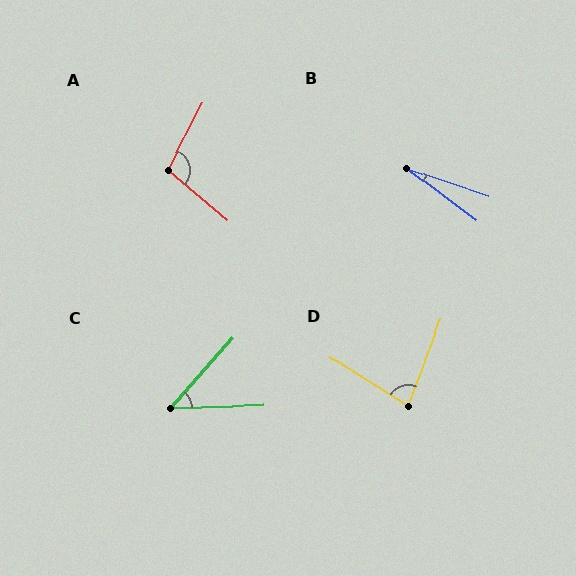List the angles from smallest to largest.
B (18°), C (47°), D (79°), A (102°).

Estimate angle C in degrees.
Approximately 47 degrees.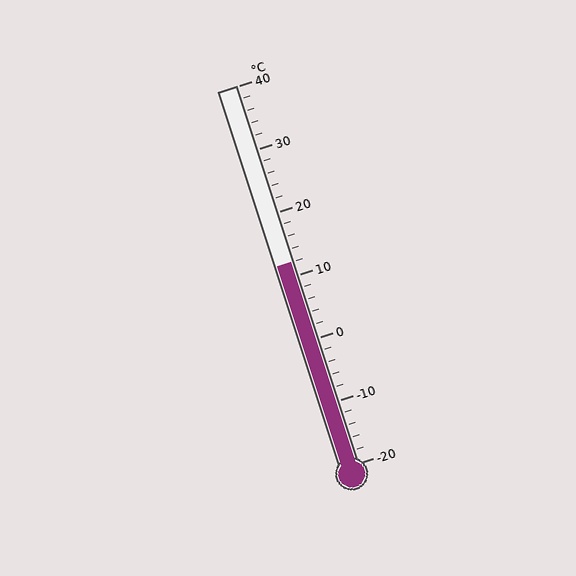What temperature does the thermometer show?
The thermometer shows approximately 12°C.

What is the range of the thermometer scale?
The thermometer scale ranges from -20°C to 40°C.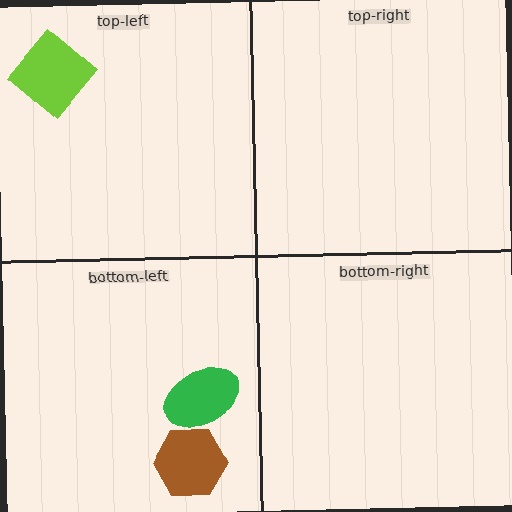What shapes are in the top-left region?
The lime diamond.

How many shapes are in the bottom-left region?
2.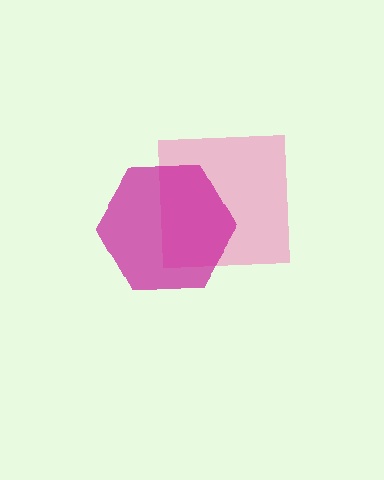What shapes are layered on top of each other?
The layered shapes are: a pink square, a magenta hexagon.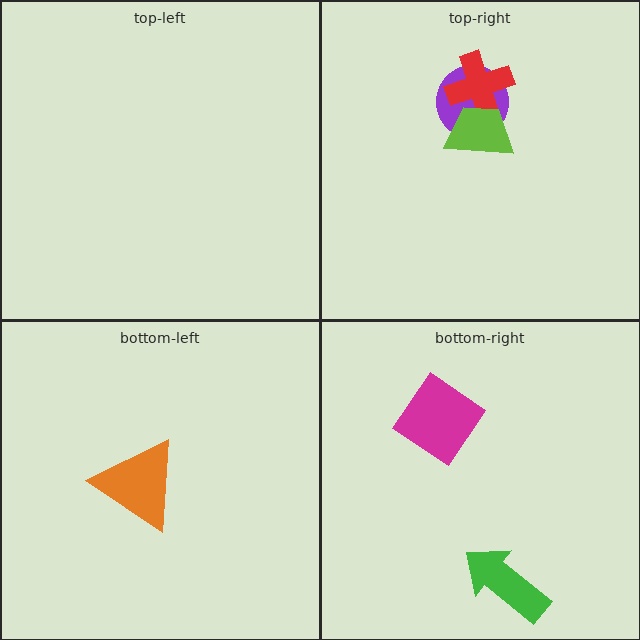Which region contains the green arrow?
The bottom-right region.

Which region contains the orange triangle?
The bottom-left region.